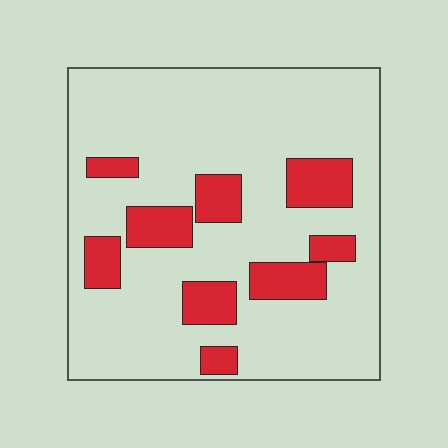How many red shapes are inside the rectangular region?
9.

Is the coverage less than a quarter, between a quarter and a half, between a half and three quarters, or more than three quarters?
Less than a quarter.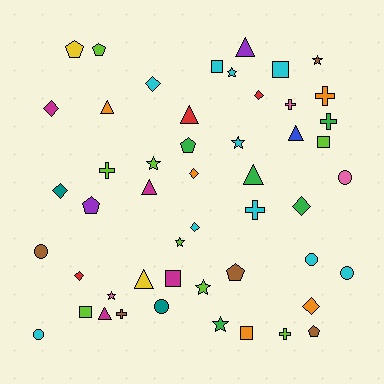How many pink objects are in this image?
There are 3 pink objects.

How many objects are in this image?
There are 50 objects.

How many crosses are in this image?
There are 7 crosses.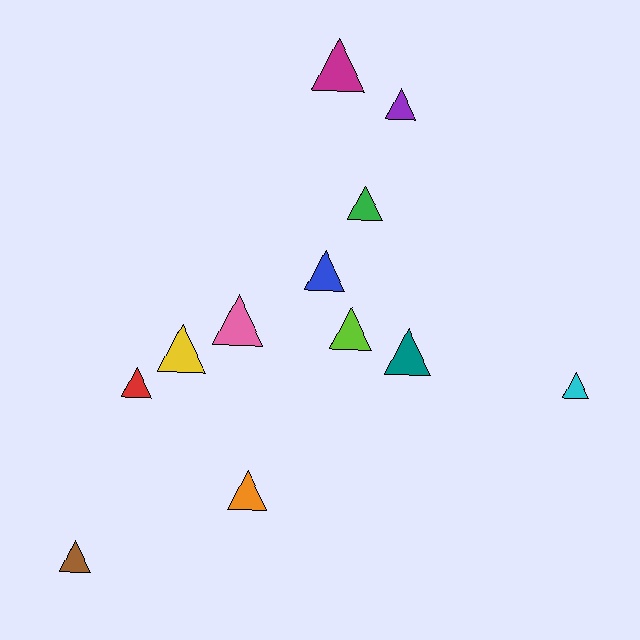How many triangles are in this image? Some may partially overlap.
There are 12 triangles.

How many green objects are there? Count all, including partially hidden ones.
There is 1 green object.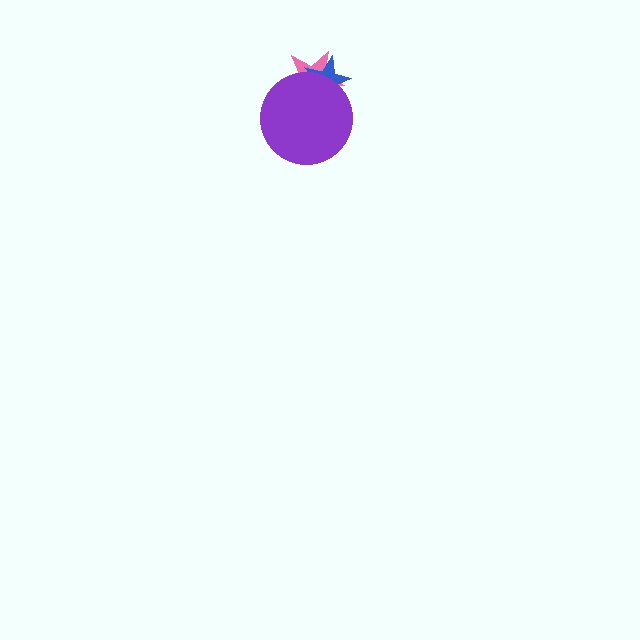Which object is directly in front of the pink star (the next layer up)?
The blue star is directly in front of the pink star.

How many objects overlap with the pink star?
2 objects overlap with the pink star.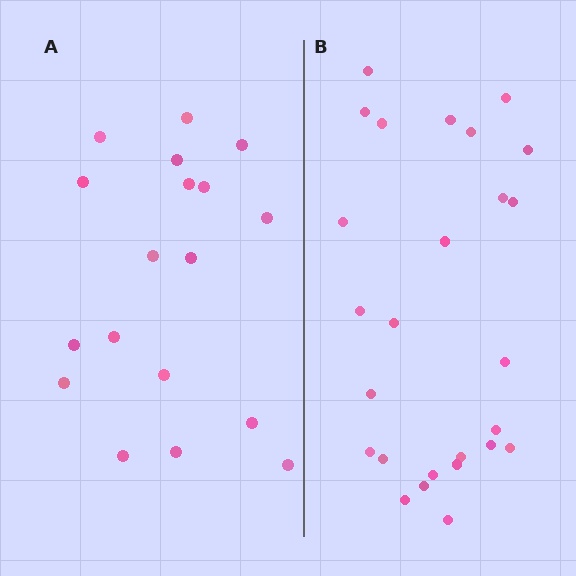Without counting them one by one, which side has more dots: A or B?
Region B (the right region) has more dots.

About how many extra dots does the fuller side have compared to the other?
Region B has roughly 8 or so more dots than region A.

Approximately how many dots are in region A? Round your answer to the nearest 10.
About 20 dots. (The exact count is 18, which rounds to 20.)